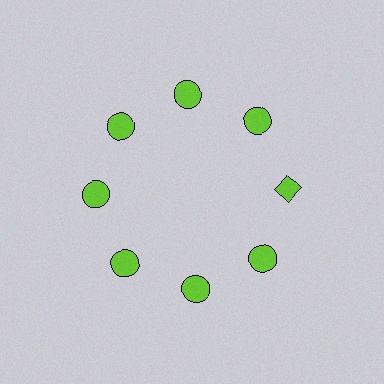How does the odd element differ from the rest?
It has a different shape: diamond instead of circle.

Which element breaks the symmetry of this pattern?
The lime diamond at roughly the 3 o'clock position breaks the symmetry. All other shapes are lime circles.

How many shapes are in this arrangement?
There are 8 shapes arranged in a ring pattern.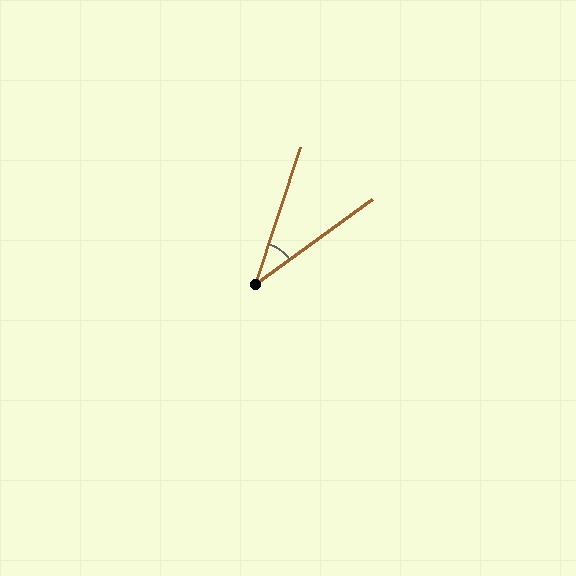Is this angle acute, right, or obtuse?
It is acute.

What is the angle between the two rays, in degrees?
Approximately 36 degrees.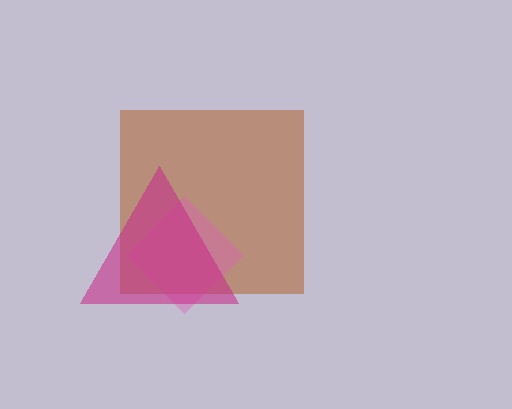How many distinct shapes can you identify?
There are 3 distinct shapes: a brown square, a pink diamond, a magenta triangle.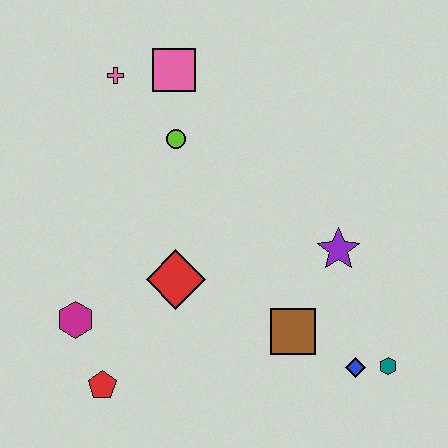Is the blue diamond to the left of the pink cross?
No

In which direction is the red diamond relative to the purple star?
The red diamond is to the left of the purple star.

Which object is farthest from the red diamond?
The teal hexagon is farthest from the red diamond.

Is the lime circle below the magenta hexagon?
No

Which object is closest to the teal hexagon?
The blue diamond is closest to the teal hexagon.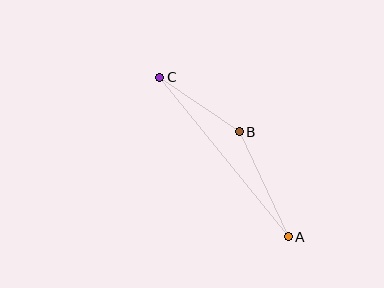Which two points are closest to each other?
Points B and C are closest to each other.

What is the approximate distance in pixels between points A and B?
The distance between A and B is approximately 116 pixels.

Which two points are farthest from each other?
Points A and C are farthest from each other.